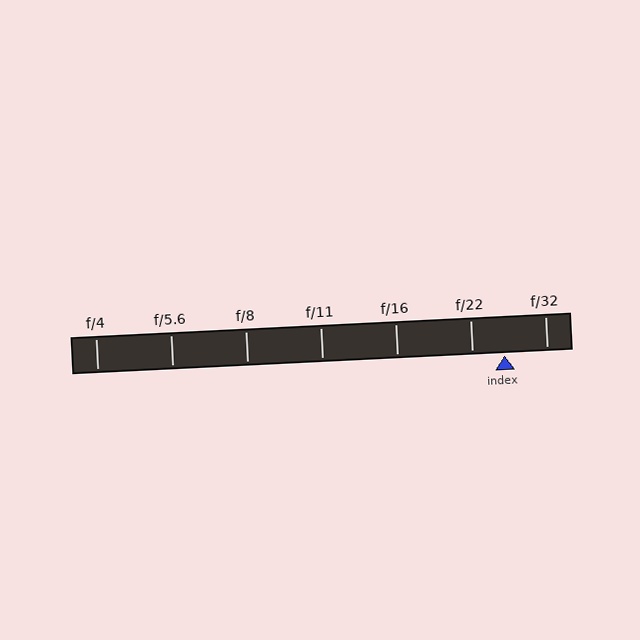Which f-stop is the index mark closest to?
The index mark is closest to f/22.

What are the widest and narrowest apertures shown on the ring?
The widest aperture shown is f/4 and the narrowest is f/32.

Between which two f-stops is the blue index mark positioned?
The index mark is between f/22 and f/32.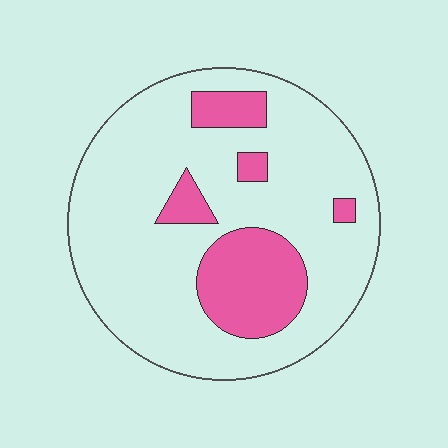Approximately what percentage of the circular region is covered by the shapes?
Approximately 20%.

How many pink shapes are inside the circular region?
5.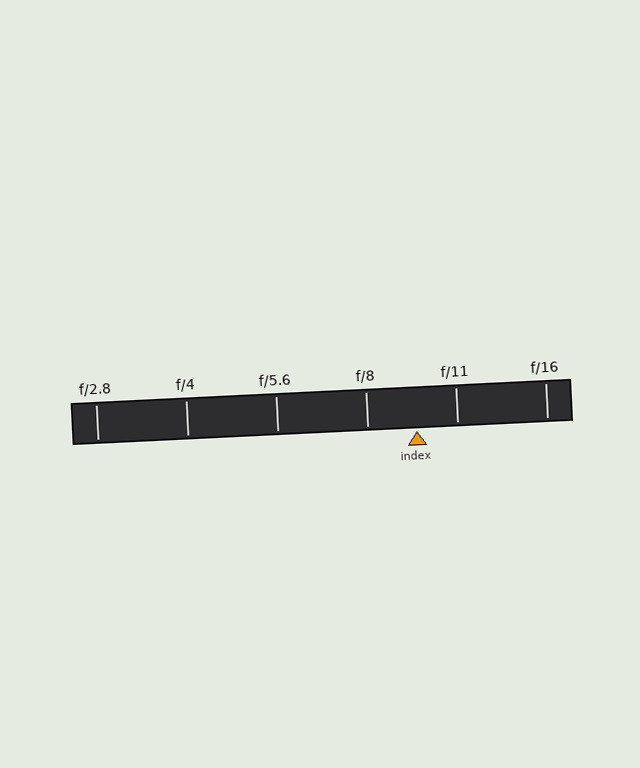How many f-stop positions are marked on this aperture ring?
There are 6 f-stop positions marked.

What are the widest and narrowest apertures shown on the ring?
The widest aperture shown is f/2.8 and the narrowest is f/16.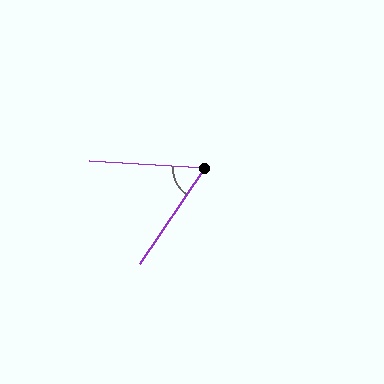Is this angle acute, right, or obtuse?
It is acute.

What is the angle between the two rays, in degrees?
Approximately 60 degrees.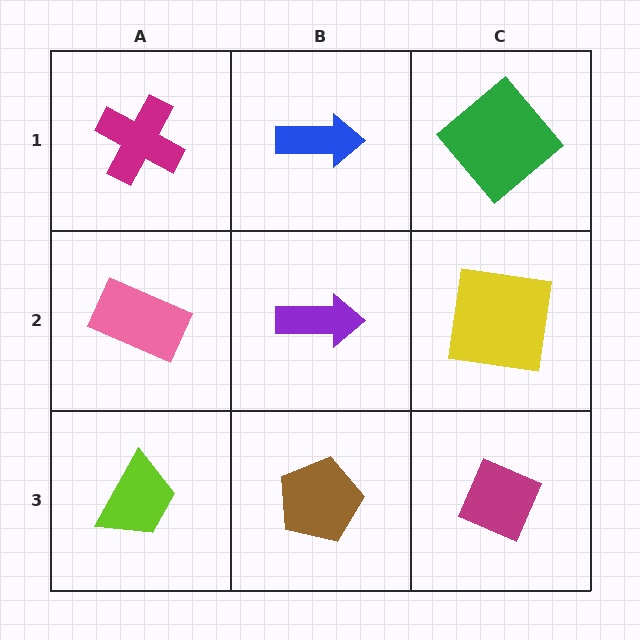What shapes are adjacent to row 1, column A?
A pink rectangle (row 2, column A), a blue arrow (row 1, column B).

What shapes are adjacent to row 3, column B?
A purple arrow (row 2, column B), a lime trapezoid (row 3, column A), a magenta diamond (row 3, column C).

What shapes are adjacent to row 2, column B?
A blue arrow (row 1, column B), a brown pentagon (row 3, column B), a pink rectangle (row 2, column A), a yellow square (row 2, column C).